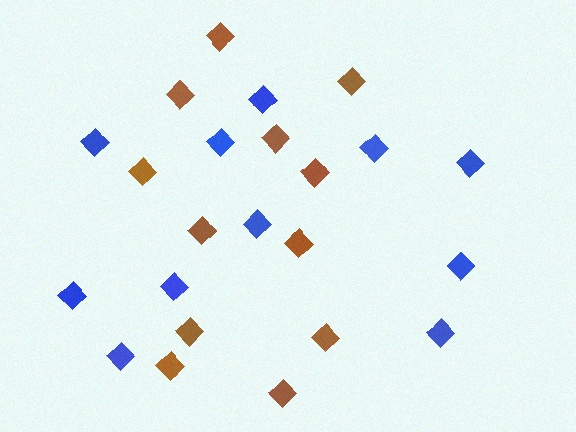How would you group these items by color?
There are 2 groups: one group of brown diamonds (12) and one group of blue diamonds (11).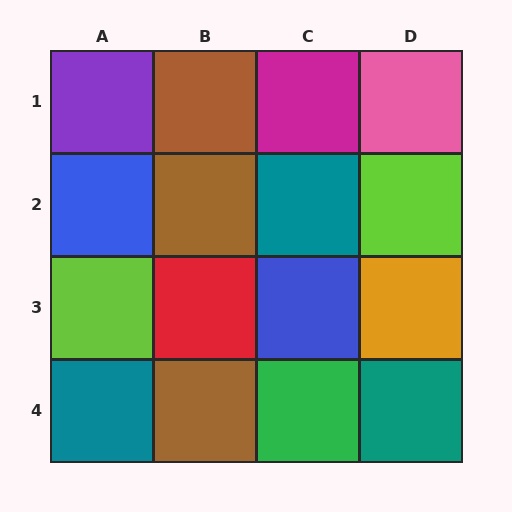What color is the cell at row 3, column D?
Orange.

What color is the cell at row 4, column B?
Brown.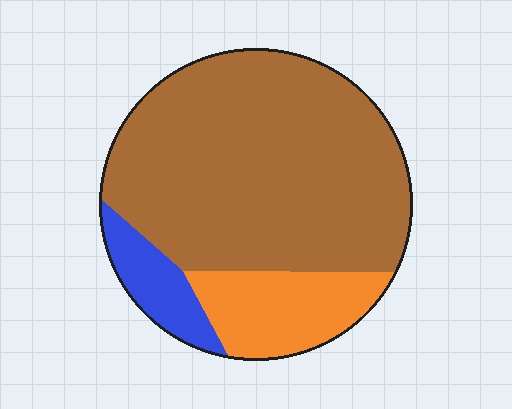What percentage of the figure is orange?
Orange takes up about one sixth (1/6) of the figure.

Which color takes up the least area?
Blue, at roughly 10%.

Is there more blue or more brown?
Brown.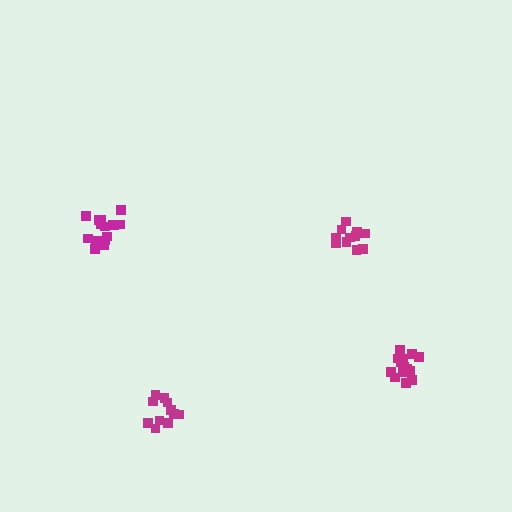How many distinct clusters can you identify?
There are 4 distinct clusters.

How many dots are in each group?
Group 1: 11 dots, Group 2: 15 dots, Group 3: 15 dots, Group 4: 11 dots (52 total).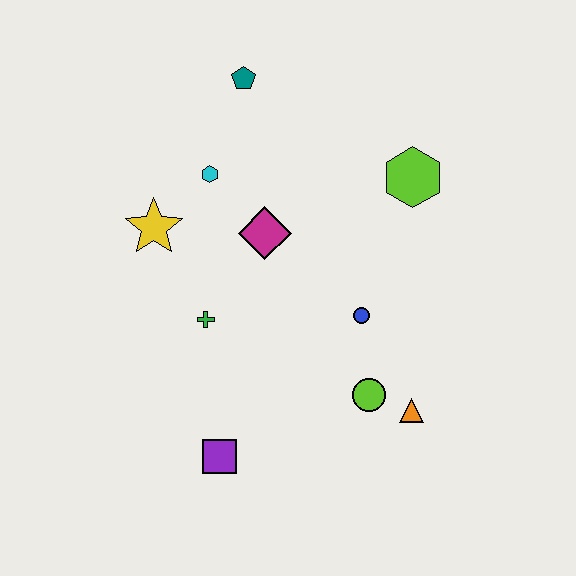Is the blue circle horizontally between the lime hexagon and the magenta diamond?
Yes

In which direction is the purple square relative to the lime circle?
The purple square is to the left of the lime circle.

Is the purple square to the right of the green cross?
Yes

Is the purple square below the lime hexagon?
Yes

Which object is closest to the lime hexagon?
The blue circle is closest to the lime hexagon.